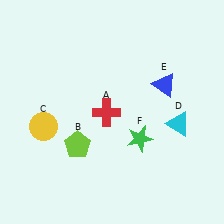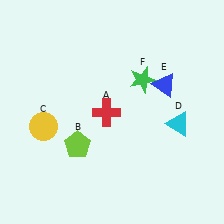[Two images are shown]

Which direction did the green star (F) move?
The green star (F) moved up.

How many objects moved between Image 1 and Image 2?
1 object moved between the two images.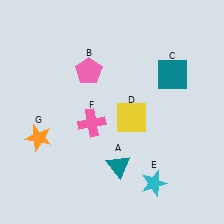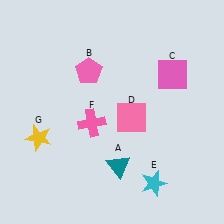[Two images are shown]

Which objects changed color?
C changed from teal to pink. D changed from yellow to pink. G changed from orange to yellow.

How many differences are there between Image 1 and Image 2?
There are 3 differences between the two images.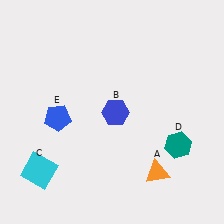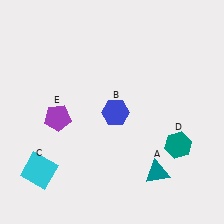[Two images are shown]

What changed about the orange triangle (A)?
In Image 1, A is orange. In Image 2, it changed to teal.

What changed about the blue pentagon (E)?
In Image 1, E is blue. In Image 2, it changed to purple.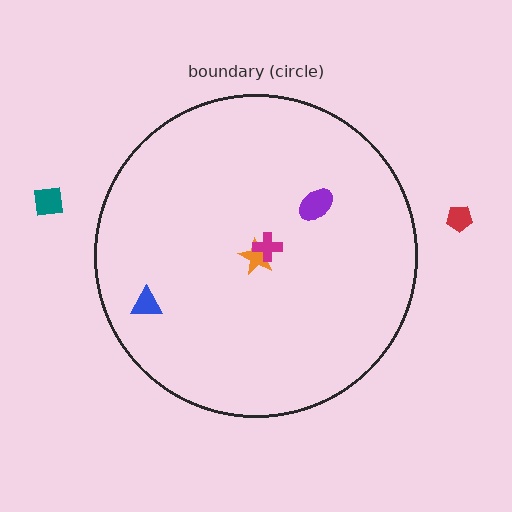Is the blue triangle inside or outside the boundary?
Inside.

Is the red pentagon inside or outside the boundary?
Outside.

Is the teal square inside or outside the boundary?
Outside.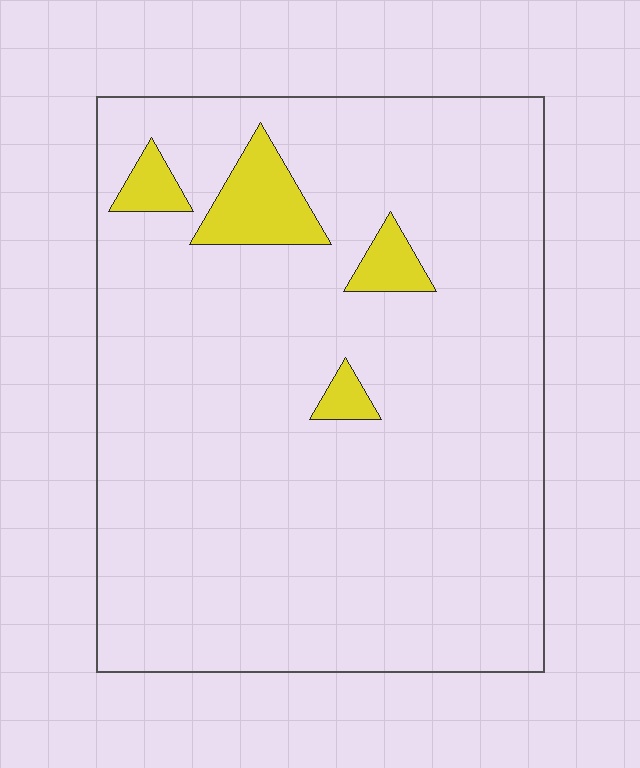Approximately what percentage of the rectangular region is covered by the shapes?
Approximately 5%.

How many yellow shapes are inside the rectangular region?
4.